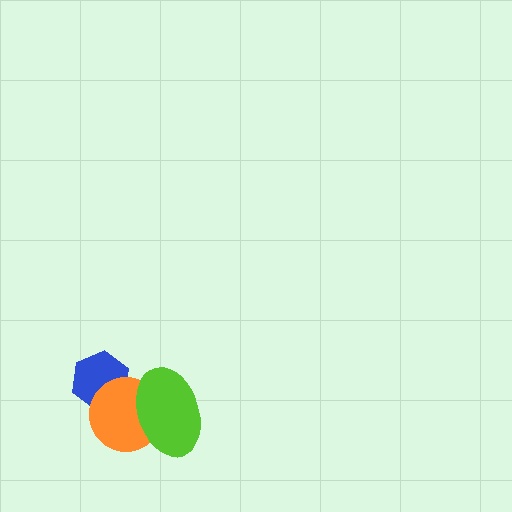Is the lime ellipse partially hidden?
No, no other shape covers it.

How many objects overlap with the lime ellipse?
1 object overlaps with the lime ellipse.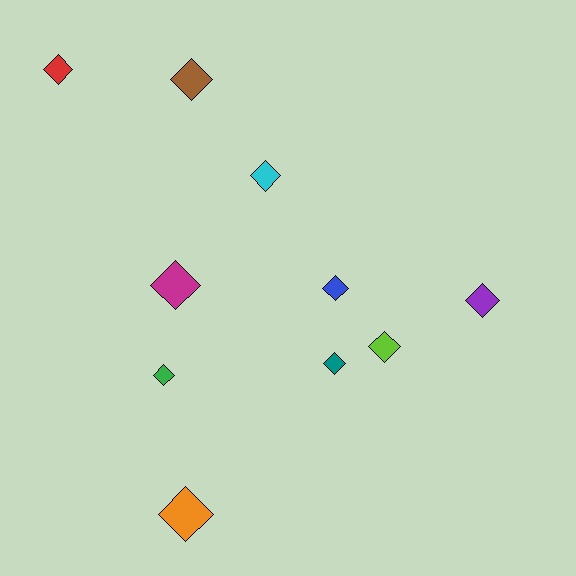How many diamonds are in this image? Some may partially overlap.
There are 10 diamonds.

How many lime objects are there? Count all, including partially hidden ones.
There is 1 lime object.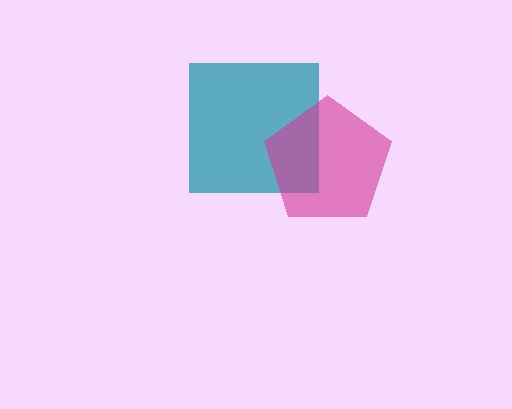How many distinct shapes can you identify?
There are 2 distinct shapes: a teal square, a magenta pentagon.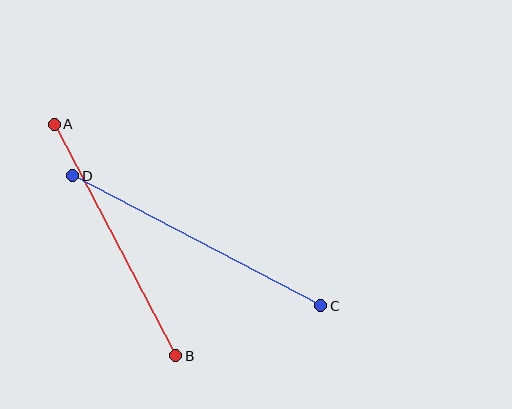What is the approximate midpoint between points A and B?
The midpoint is at approximately (115, 240) pixels.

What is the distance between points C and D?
The distance is approximately 280 pixels.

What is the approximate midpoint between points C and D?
The midpoint is at approximately (197, 241) pixels.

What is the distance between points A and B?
The distance is approximately 262 pixels.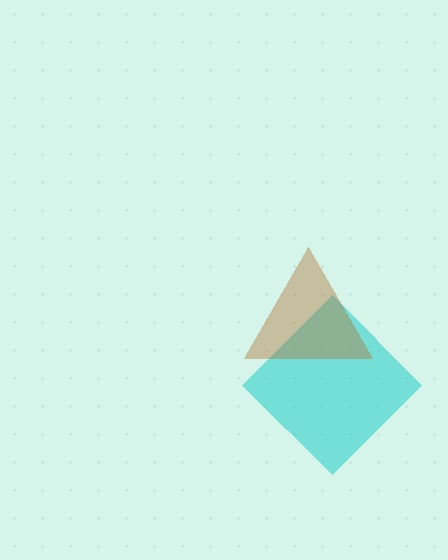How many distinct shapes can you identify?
There are 2 distinct shapes: a cyan diamond, a brown triangle.